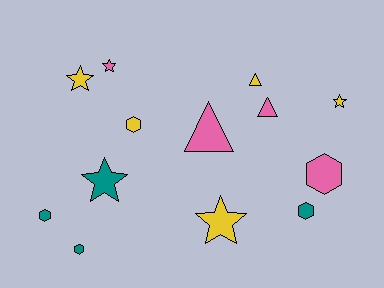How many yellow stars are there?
There are 3 yellow stars.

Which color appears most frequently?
Yellow, with 5 objects.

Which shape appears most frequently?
Hexagon, with 5 objects.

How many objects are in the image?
There are 13 objects.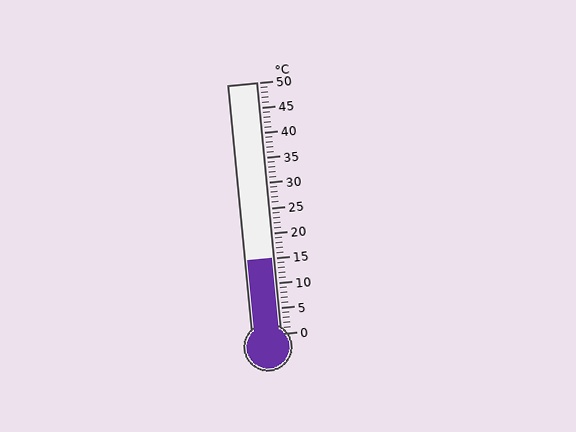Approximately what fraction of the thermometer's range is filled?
The thermometer is filled to approximately 30% of its range.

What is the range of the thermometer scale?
The thermometer scale ranges from 0°C to 50°C.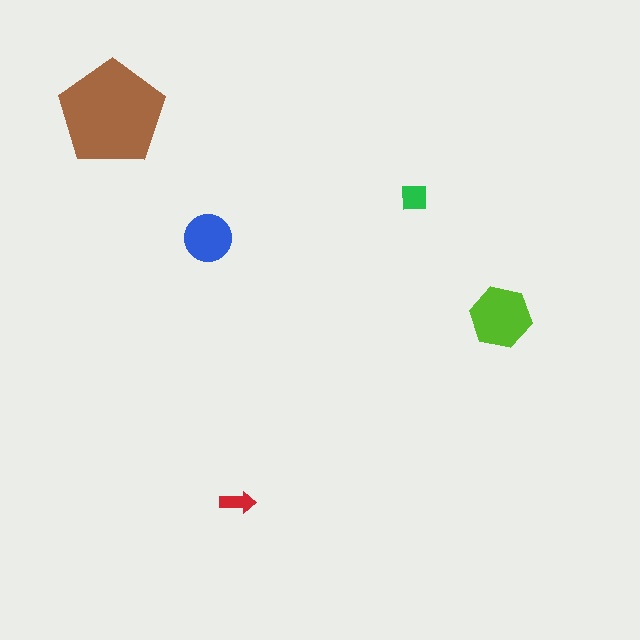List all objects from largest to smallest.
The brown pentagon, the lime hexagon, the blue circle, the green square, the red arrow.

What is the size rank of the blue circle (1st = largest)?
3rd.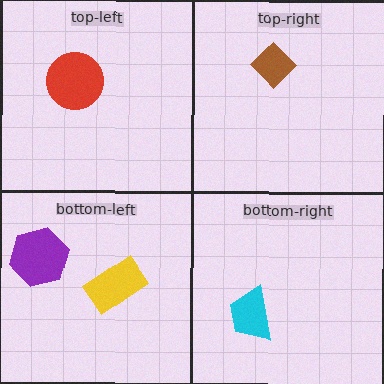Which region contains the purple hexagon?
The bottom-left region.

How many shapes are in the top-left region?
1.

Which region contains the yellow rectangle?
The bottom-left region.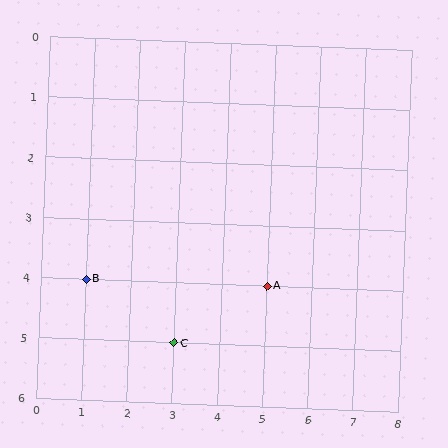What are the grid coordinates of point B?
Point B is at grid coordinates (1, 4).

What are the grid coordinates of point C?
Point C is at grid coordinates (3, 5).